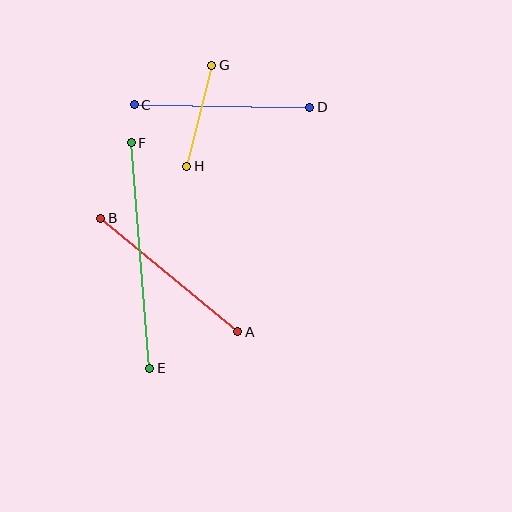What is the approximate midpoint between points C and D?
The midpoint is at approximately (222, 106) pixels.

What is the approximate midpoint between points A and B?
The midpoint is at approximately (169, 275) pixels.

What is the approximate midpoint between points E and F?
The midpoint is at approximately (140, 255) pixels.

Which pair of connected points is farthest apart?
Points E and F are farthest apart.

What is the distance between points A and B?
The distance is approximately 178 pixels.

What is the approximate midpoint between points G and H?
The midpoint is at approximately (199, 116) pixels.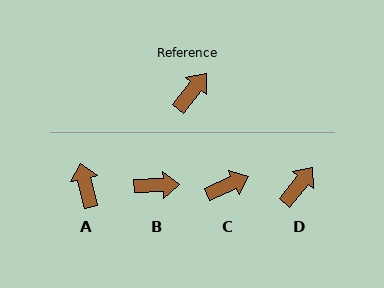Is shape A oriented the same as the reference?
No, it is off by about 52 degrees.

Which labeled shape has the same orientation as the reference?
D.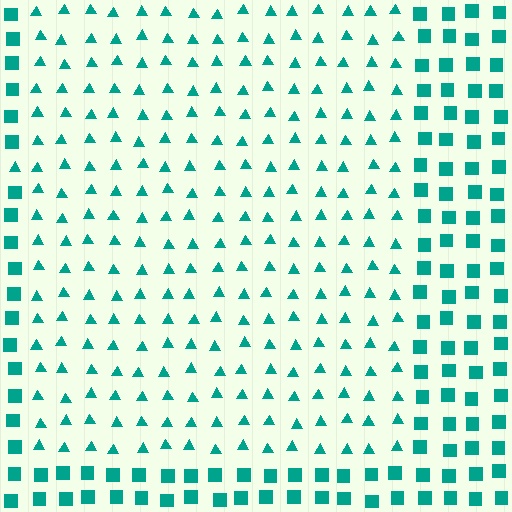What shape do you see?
I see a rectangle.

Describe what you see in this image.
The image is filled with small teal elements arranged in a uniform grid. A rectangle-shaped region contains triangles, while the surrounding area contains squares. The boundary is defined purely by the change in element shape.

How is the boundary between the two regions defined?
The boundary is defined by a change in element shape: triangles inside vs. squares outside. All elements share the same color and spacing.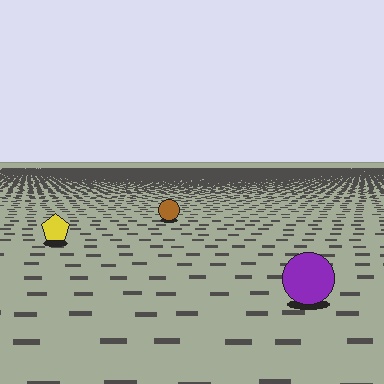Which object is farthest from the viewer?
The brown circle is farthest from the viewer. It appears smaller and the ground texture around it is denser.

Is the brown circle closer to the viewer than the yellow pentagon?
No. The yellow pentagon is closer — you can tell from the texture gradient: the ground texture is coarser near it.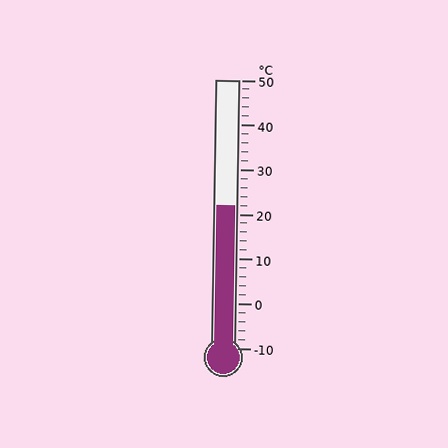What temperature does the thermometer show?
The thermometer shows approximately 22°C.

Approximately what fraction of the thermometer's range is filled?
The thermometer is filled to approximately 55% of its range.